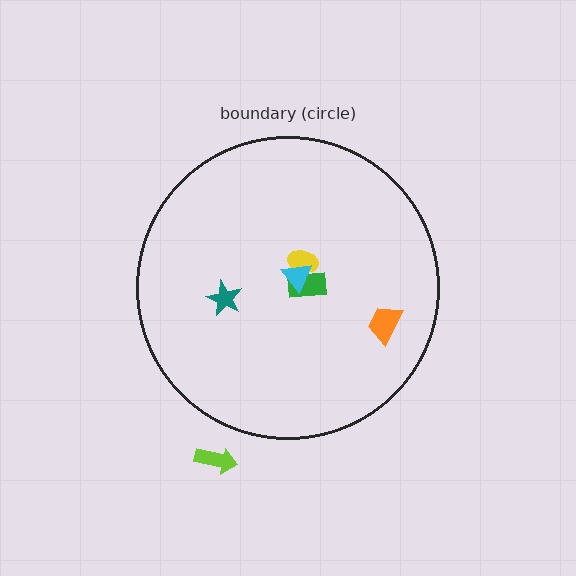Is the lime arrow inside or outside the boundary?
Outside.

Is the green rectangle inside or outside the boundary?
Inside.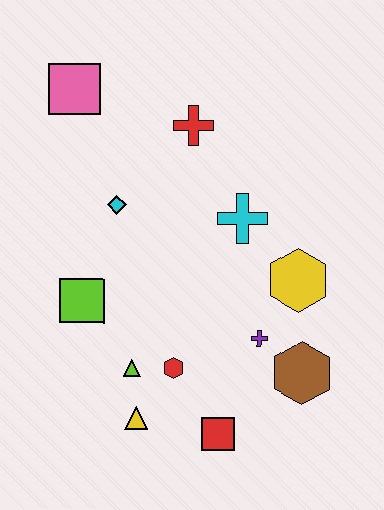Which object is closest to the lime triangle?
The red hexagon is closest to the lime triangle.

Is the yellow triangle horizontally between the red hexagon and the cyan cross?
No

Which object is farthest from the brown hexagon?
The pink square is farthest from the brown hexagon.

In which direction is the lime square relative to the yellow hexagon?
The lime square is to the left of the yellow hexagon.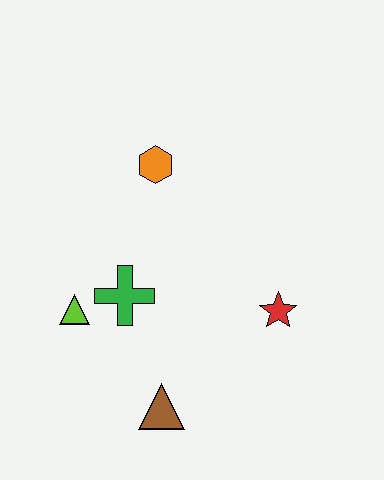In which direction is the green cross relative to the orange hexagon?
The green cross is below the orange hexagon.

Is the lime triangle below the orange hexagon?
Yes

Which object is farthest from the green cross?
The red star is farthest from the green cross.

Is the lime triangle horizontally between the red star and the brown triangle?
No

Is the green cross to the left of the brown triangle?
Yes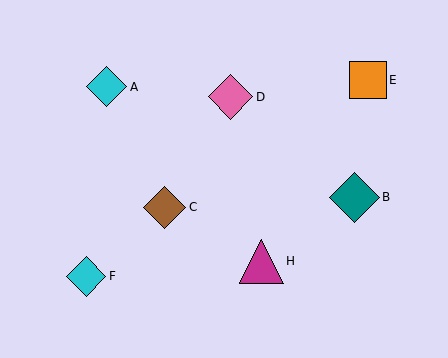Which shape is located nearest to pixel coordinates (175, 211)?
The brown diamond (labeled C) at (165, 207) is nearest to that location.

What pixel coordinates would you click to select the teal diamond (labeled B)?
Click at (354, 197) to select the teal diamond B.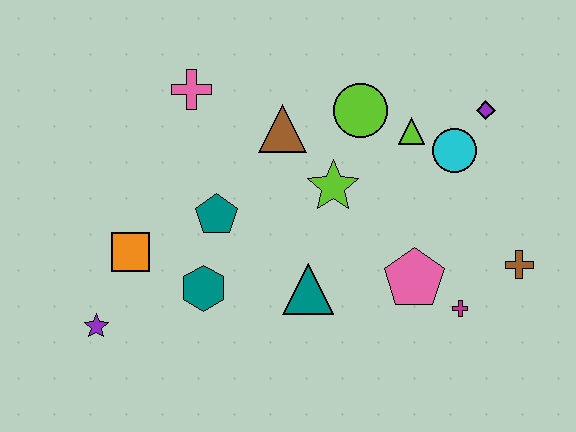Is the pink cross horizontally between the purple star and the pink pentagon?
Yes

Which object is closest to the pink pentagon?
The magenta cross is closest to the pink pentagon.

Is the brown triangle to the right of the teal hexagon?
Yes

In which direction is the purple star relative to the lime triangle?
The purple star is to the left of the lime triangle.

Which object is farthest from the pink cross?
The brown cross is farthest from the pink cross.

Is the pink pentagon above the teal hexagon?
Yes